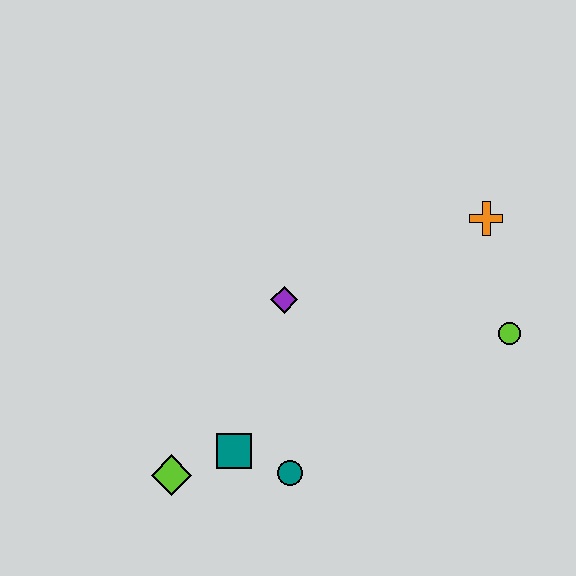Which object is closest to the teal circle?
The teal square is closest to the teal circle.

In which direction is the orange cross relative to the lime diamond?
The orange cross is to the right of the lime diamond.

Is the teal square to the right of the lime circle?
No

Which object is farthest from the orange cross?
The lime diamond is farthest from the orange cross.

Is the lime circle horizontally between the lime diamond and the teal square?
No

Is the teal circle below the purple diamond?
Yes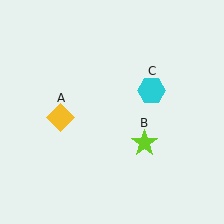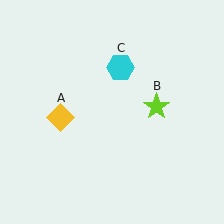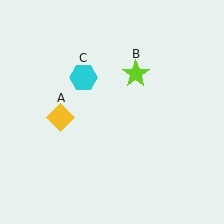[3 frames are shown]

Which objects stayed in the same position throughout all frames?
Yellow diamond (object A) remained stationary.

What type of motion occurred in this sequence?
The lime star (object B), cyan hexagon (object C) rotated counterclockwise around the center of the scene.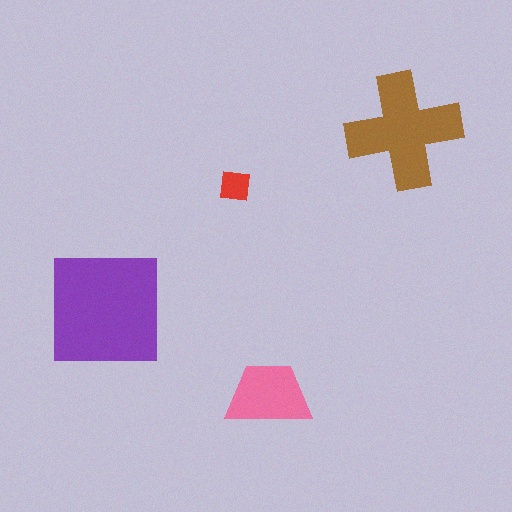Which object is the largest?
The purple square.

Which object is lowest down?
The pink trapezoid is bottommost.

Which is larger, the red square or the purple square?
The purple square.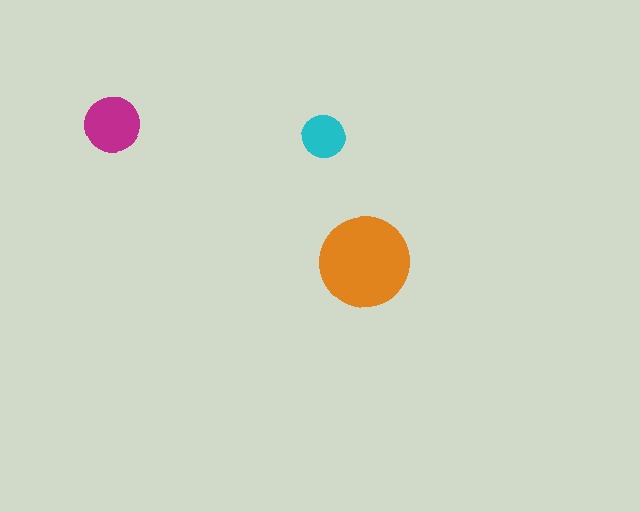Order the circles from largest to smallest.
the orange one, the magenta one, the cyan one.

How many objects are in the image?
There are 3 objects in the image.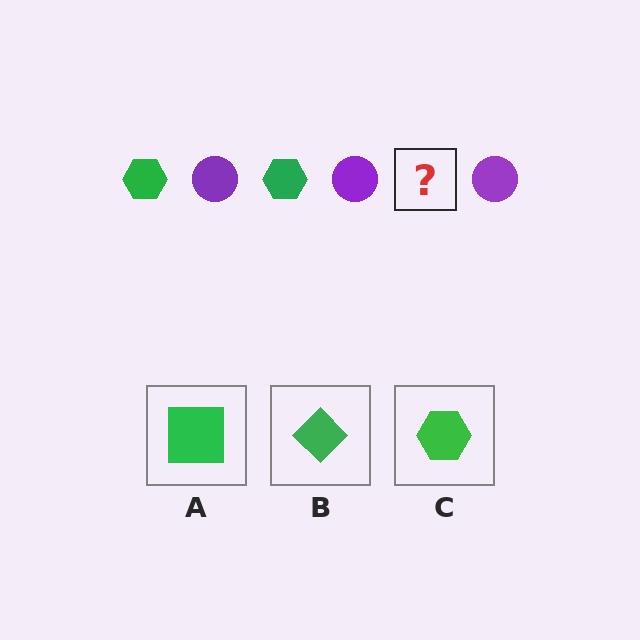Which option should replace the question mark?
Option C.